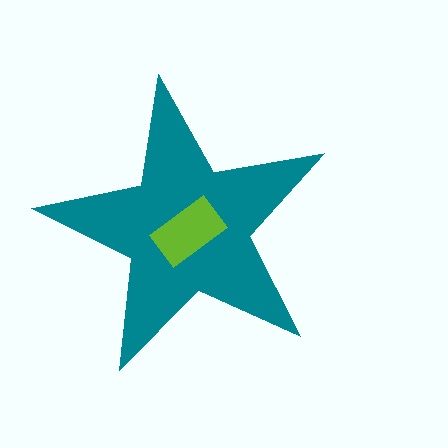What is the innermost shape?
The lime rectangle.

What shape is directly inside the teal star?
The lime rectangle.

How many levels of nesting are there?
2.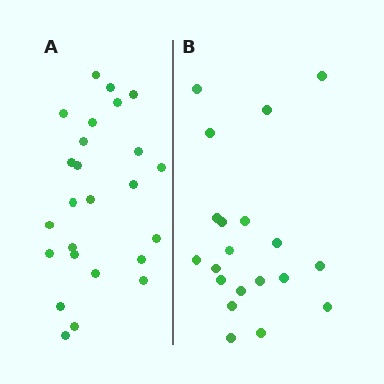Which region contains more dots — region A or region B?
Region A (the left region) has more dots.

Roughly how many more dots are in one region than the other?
Region A has about 5 more dots than region B.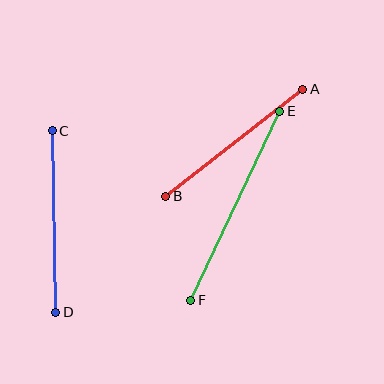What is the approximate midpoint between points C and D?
The midpoint is at approximately (54, 222) pixels.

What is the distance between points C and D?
The distance is approximately 181 pixels.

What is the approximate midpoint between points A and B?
The midpoint is at approximately (234, 143) pixels.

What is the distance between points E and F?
The distance is approximately 209 pixels.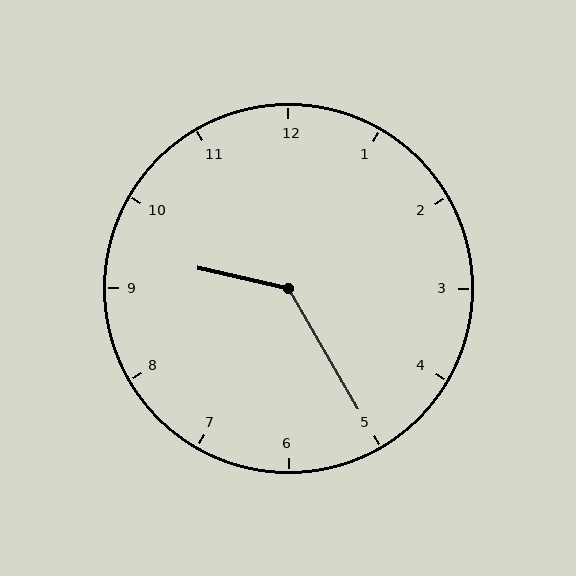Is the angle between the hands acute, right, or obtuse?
It is obtuse.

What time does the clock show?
9:25.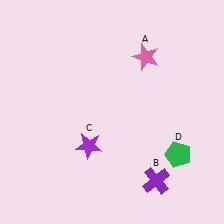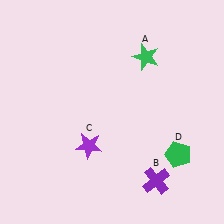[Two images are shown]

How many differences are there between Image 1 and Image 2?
There is 1 difference between the two images.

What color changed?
The star (A) changed from pink in Image 1 to green in Image 2.